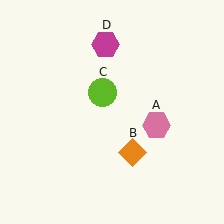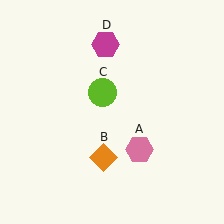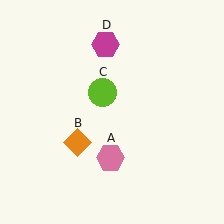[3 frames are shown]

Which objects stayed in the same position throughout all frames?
Lime circle (object C) and magenta hexagon (object D) remained stationary.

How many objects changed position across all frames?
2 objects changed position: pink hexagon (object A), orange diamond (object B).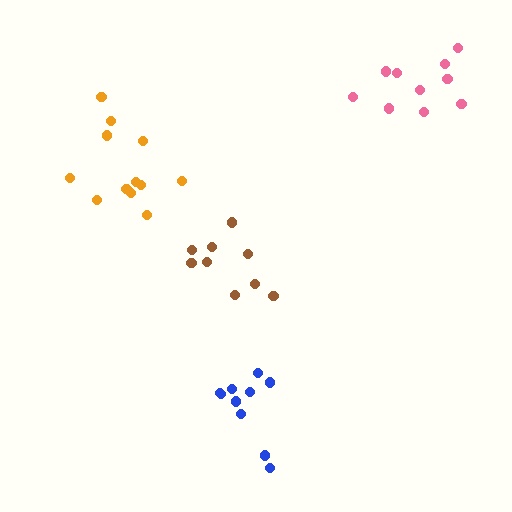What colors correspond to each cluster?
The clusters are colored: orange, blue, pink, brown.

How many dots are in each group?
Group 1: 12 dots, Group 2: 10 dots, Group 3: 10 dots, Group 4: 9 dots (41 total).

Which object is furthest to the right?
The pink cluster is rightmost.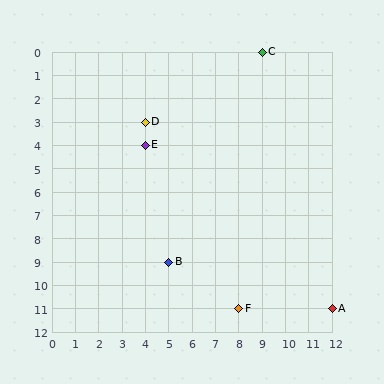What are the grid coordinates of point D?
Point D is at grid coordinates (4, 3).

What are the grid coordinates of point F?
Point F is at grid coordinates (8, 11).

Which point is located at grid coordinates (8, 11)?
Point F is at (8, 11).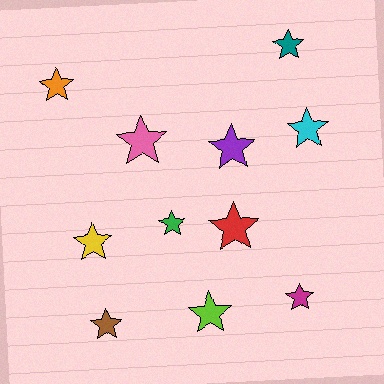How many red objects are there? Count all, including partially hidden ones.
There is 1 red object.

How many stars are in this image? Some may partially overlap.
There are 11 stars.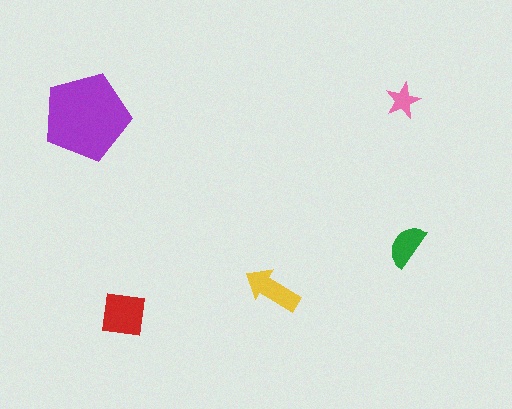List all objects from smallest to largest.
The pink star, the green semicircle, the yellow arrow, the red square, the purple pentagon.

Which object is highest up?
The pink star is topmost.